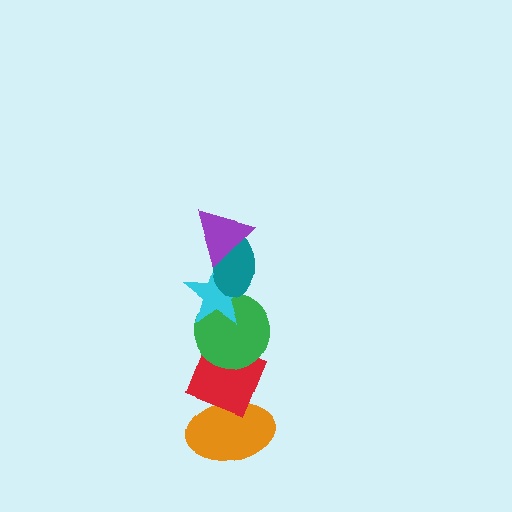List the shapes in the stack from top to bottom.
From top to bottom: the purple triangle, the teal ellipse, the cyan star, the green circle, the red diamond, the orange ellipse.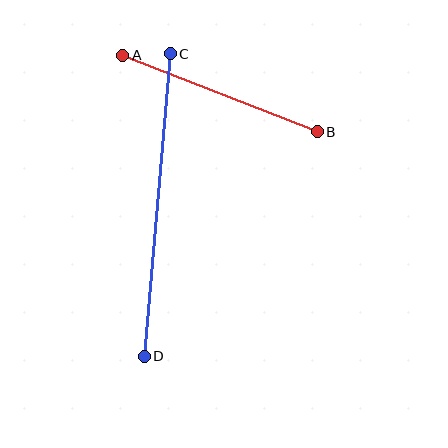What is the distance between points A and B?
The distance is approximately 209 pixels.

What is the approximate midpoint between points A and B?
The midpoint is at approximately (220, 93) pixels.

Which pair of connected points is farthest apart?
Points C and D are farthest apart.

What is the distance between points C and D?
The distance is approximately 304 pixels.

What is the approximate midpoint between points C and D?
The midpoint is at approximately (157, 205) pixels.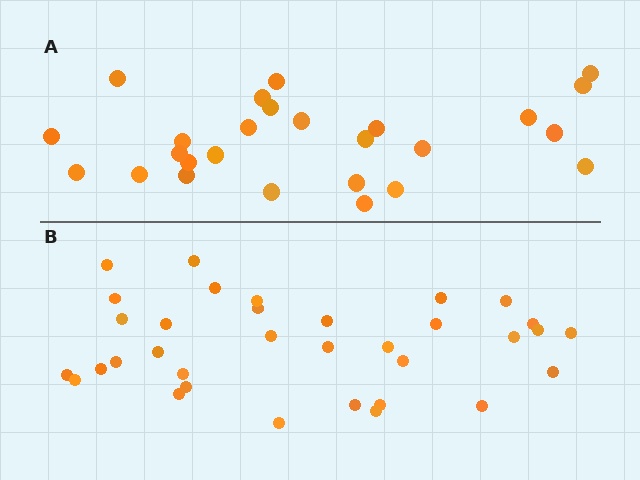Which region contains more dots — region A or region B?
Region B (the bottom region) has more dots.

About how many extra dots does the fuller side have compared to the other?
Region B has roughly 8 or so more dots than region A.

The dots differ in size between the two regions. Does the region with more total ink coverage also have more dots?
No. Region A has more total ink coverage because its dots are larger, but region B actually contains more individual dots. Total area can be misleading — the number of items is what matters here.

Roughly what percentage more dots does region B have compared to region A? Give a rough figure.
About 30% more.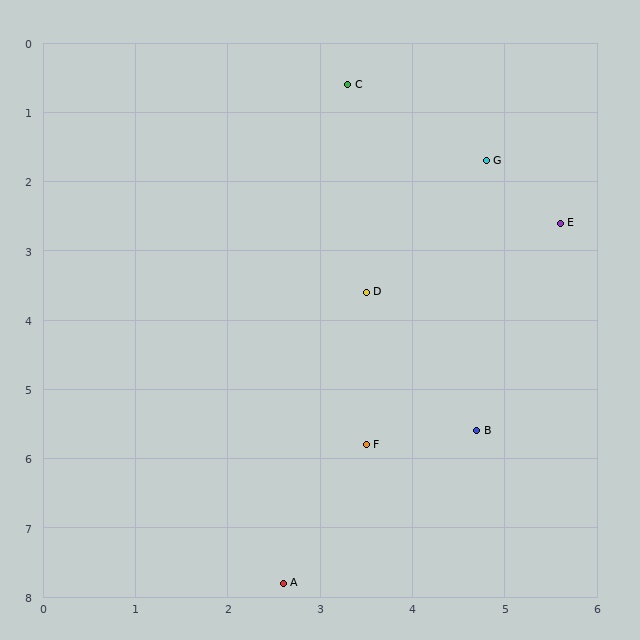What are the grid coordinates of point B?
Point B is at approximately (4.7, 5.6).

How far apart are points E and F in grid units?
Points E and F are about 3.8 grid units apart.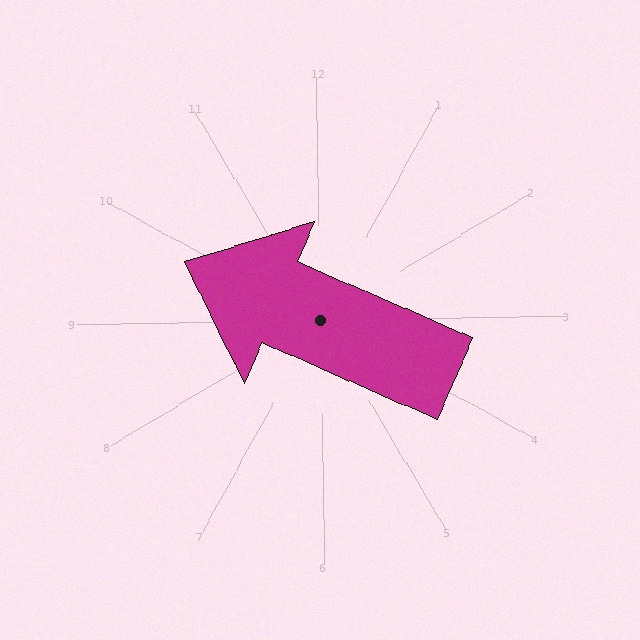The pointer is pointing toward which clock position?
Roughly 10 o'clock.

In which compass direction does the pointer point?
Northwest.